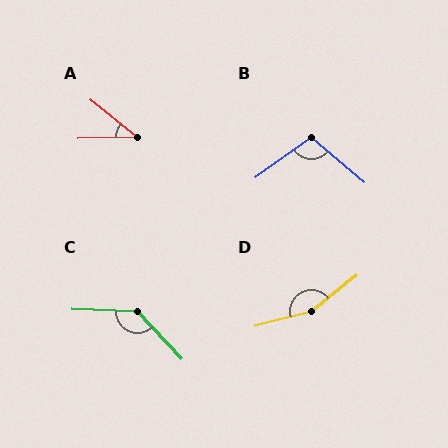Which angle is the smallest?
A, at approximately 41 degrees.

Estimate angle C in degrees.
Approximately 136 degrees.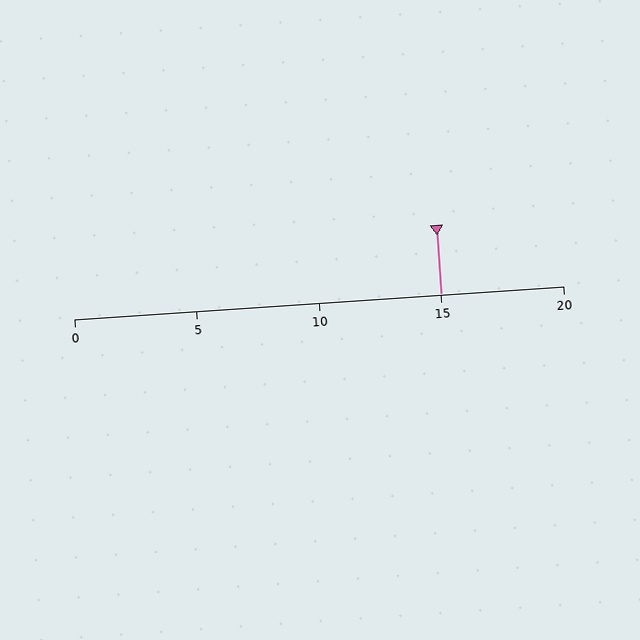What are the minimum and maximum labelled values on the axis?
The axis runs from 0 to 20.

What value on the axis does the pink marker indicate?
The marker indicates approximately 15.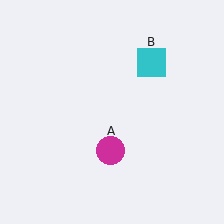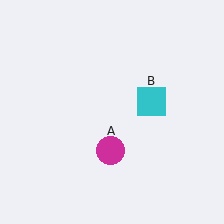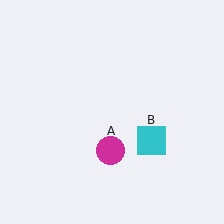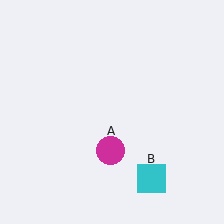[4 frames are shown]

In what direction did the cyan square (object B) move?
The cyan square (object B) moved down.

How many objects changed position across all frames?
1 object changed position: cyan square (object B).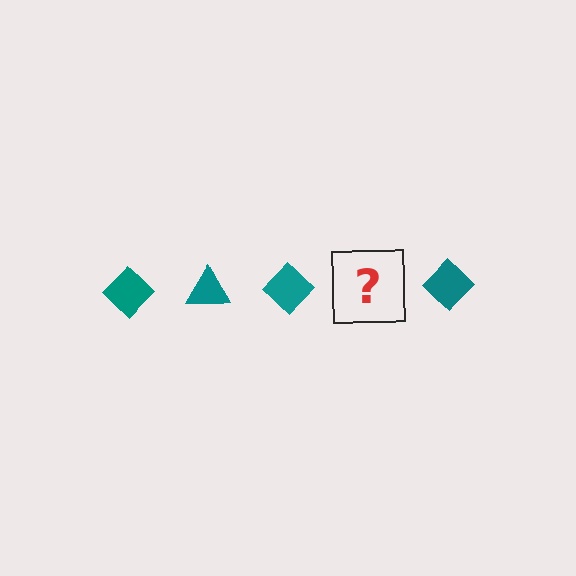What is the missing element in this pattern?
The missing element is a teal triangle.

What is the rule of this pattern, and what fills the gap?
The rule is that the pattern cycles through diamond, triangle shapes in teal. The gap should be filled with a teal triangle.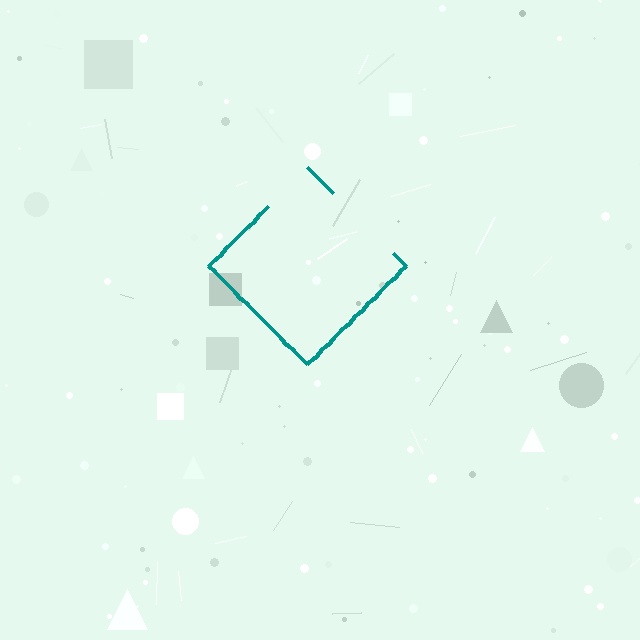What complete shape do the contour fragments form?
The contour fragments form a diamond.